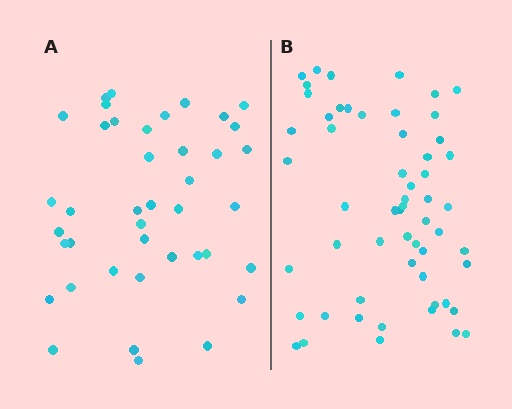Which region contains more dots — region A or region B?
Region B (the right region) has more dots.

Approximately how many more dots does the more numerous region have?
Region B has approximately 15 more dots than region A.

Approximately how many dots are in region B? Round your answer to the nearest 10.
About 60 dots. (The exact count is 57, which rounds to 60.)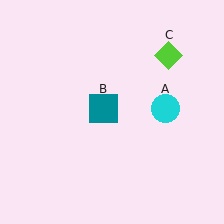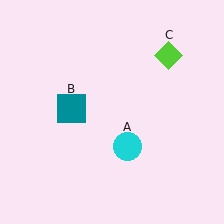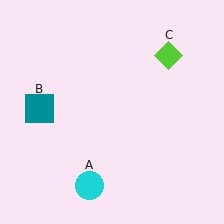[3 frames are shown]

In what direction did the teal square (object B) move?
The teal square (object B) moved left.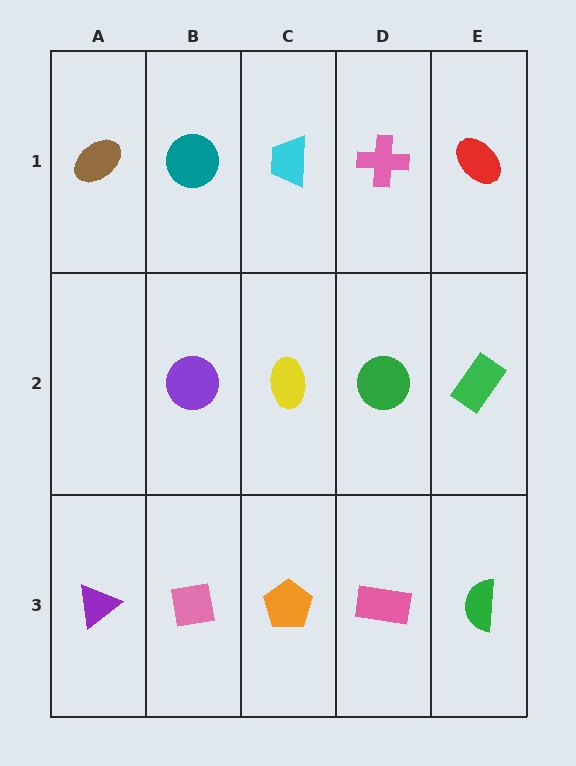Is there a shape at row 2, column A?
No, that cell is empty.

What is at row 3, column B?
A pink square.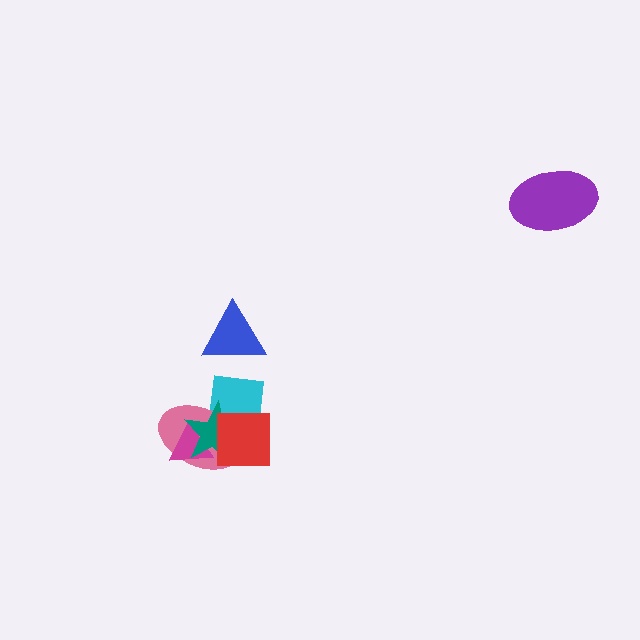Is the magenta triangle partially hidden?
Yes, it is partially covered by another shape.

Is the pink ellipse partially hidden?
Yes, it is partially covered by another shape.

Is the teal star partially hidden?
Yes, it is partially covered by another shape.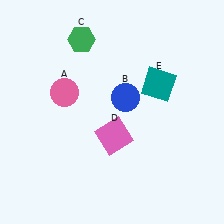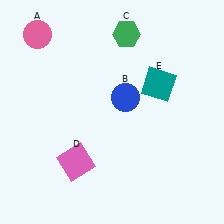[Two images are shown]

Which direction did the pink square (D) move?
The pink square (D) moved left.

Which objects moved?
The objects that moved are: the pink circle (A), the green hexagon (C), the pink square (D).